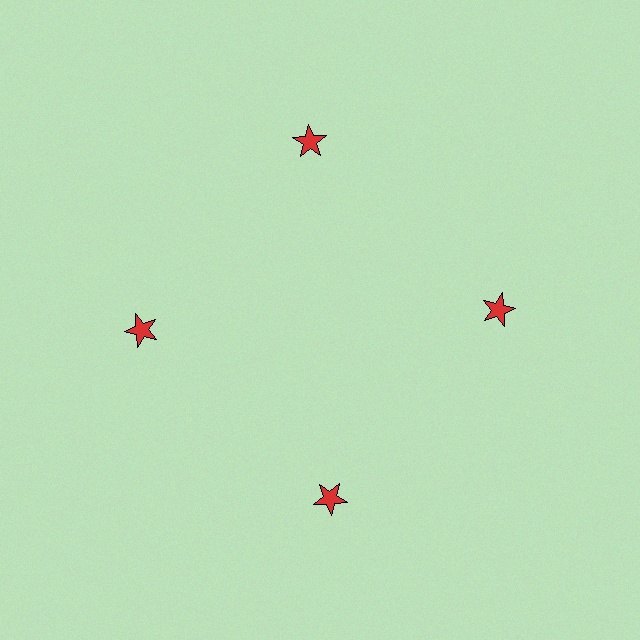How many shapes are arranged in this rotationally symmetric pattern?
There are 4 shapes, arranged in 4 groups of 1.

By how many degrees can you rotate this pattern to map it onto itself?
The pattern maps onto itself every 90 degrees of rotation.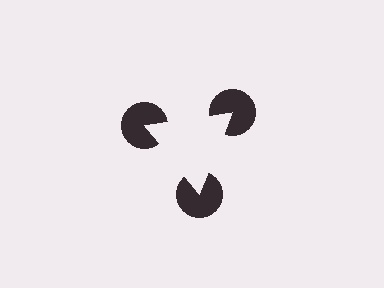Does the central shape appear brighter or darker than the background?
It typically appears slightly brighter than the background, even though no actual brightness change is drawn.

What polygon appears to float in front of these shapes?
An illusory triangle — its edges are inferred from the aligned wedge cuts in the pac-man discs, not physically drawn.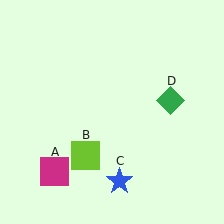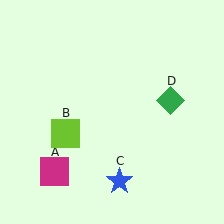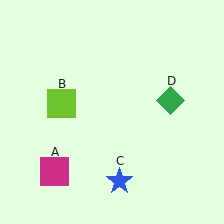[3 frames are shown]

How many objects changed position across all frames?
1 object changed position: lime square (object B).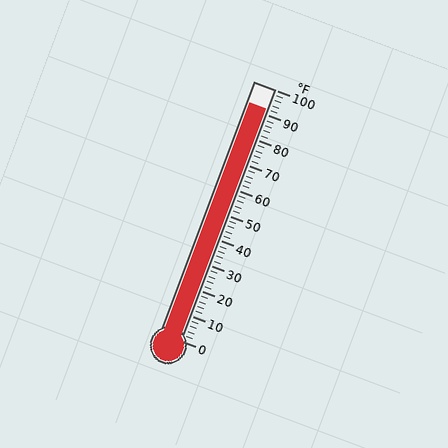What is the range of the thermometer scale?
The thermometer scale ranges from 0°F to 100°F.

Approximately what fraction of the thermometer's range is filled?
The thermometer is filled to approximately 90% of its range.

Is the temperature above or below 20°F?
The temperature is above 20°F.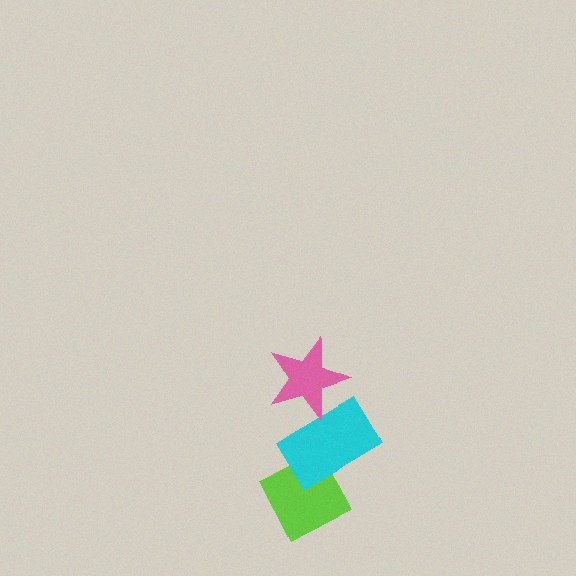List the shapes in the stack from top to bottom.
From top to bottom: the pink star, the cyan rectangle, the lime diamond.